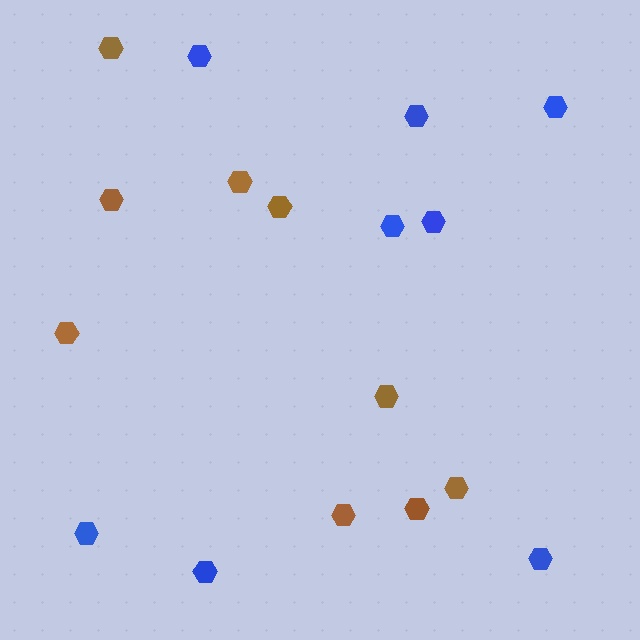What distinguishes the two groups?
There are 2 groups: one group of blue hexagons (8) and one group of brown hexagons (9).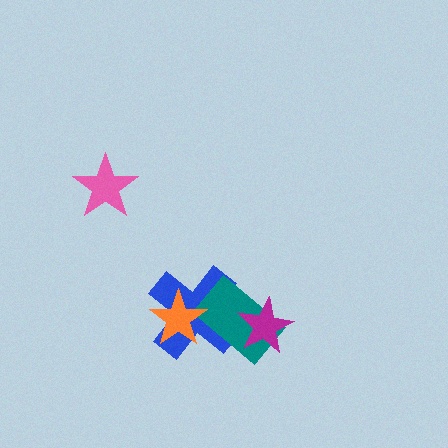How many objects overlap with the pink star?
0 objects overlap with the pink star.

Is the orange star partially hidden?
No, no other shape covers it.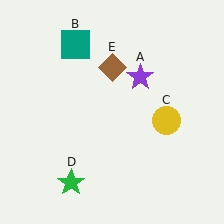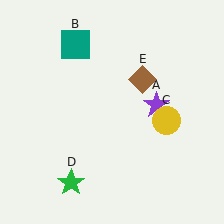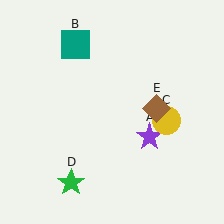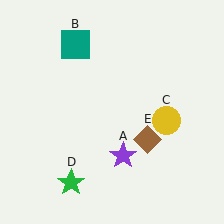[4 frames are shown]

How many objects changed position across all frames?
2 objects changed position: purple star (object A), brown diamond (object E).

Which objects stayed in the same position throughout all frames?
Teal square (object B) and yellow circle (object C) and green star (object D) remained stationary.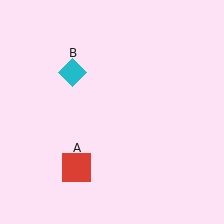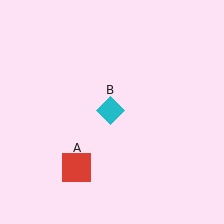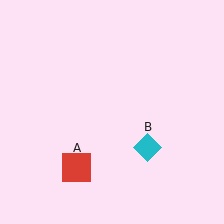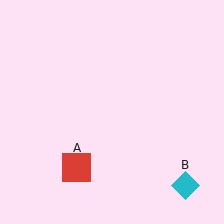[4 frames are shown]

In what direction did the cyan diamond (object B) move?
The cyan diamond (object B) moved down and to the right.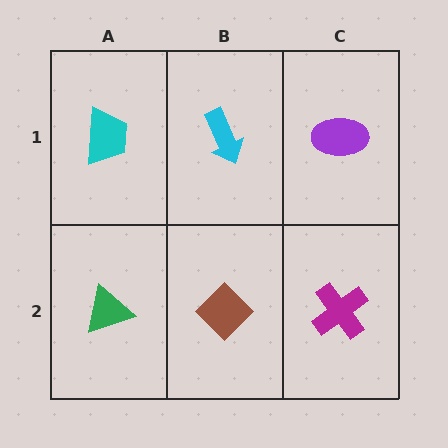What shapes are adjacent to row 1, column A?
A green triangle (row 2, column A), a cyan arrow (row 1, column B).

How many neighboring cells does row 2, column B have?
3.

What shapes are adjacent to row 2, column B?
A cyan arrow (row 1, column B), a green triangle (row 2, column A), a magenta cross (row 2, column C).